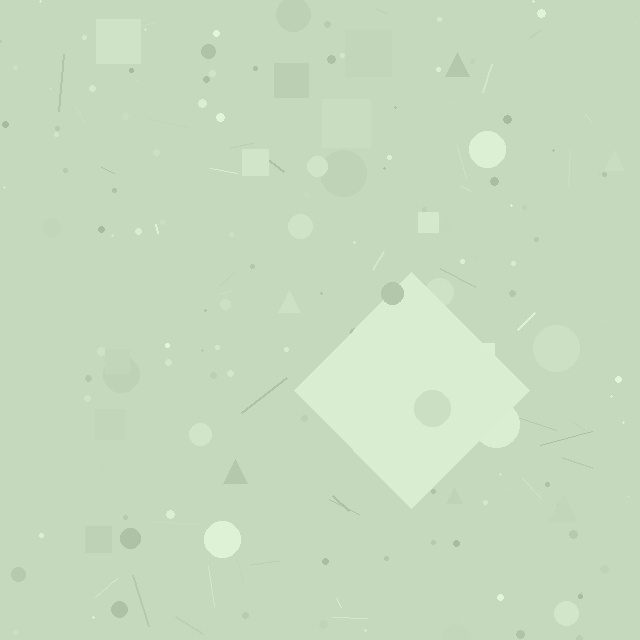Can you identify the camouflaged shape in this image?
The camouflaged shape is a diamond.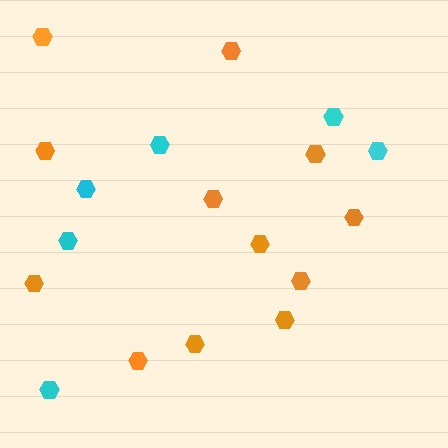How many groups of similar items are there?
There are 2 groups: one group of cyan hexagons (6) and one group of orange hexagons (12).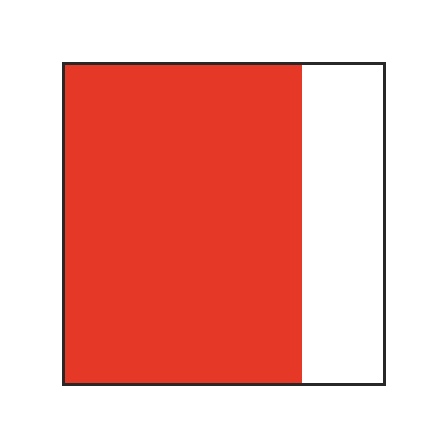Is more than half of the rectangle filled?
Yes.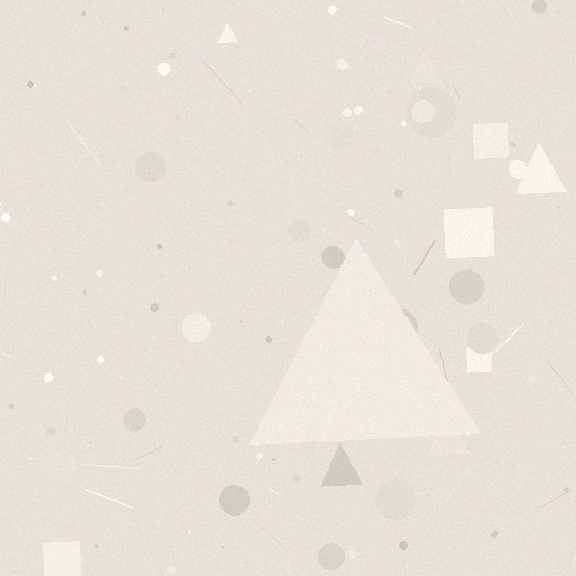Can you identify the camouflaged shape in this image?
The camouflaged shape is a triangle.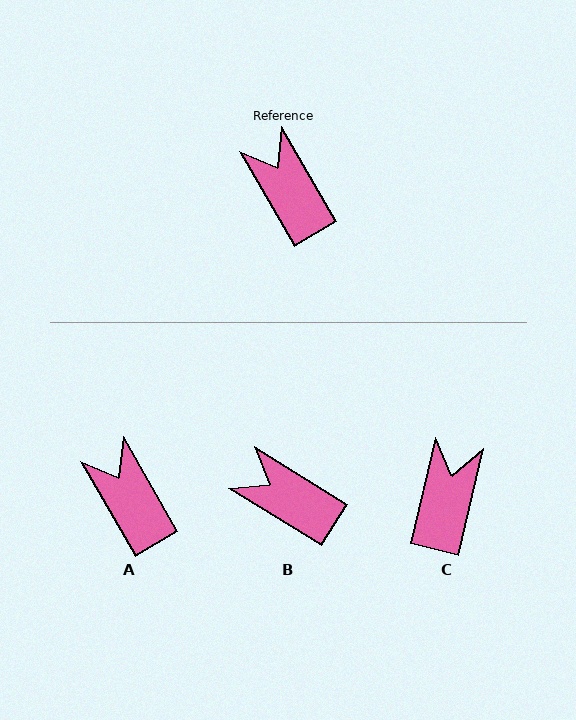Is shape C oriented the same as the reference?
No, it is off by about 43 degrees.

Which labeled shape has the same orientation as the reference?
A.